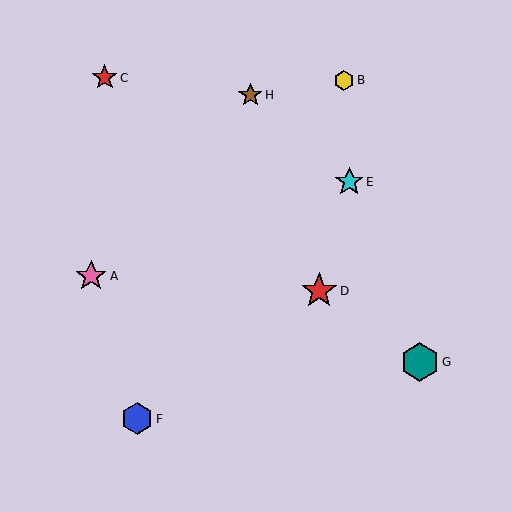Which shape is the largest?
The teal hexagon (labeled G) is the largest.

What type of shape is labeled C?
Shape C is a red star.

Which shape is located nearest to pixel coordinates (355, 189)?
The cyan star (labeled E) at (349, 182) is nearest to that location.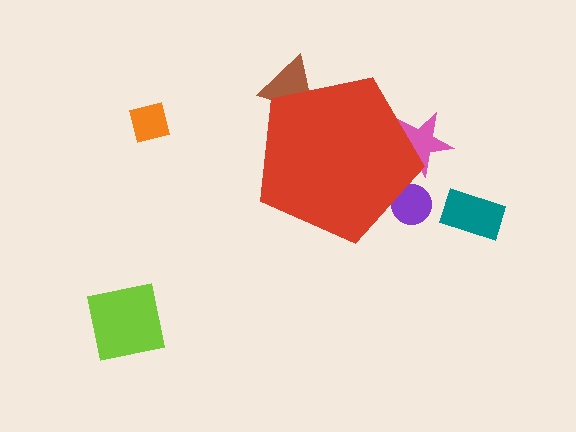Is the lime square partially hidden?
No, the lime square is fully visible.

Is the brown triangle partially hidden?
Yes, the brown triangle is partially hidden behind the red pentagon.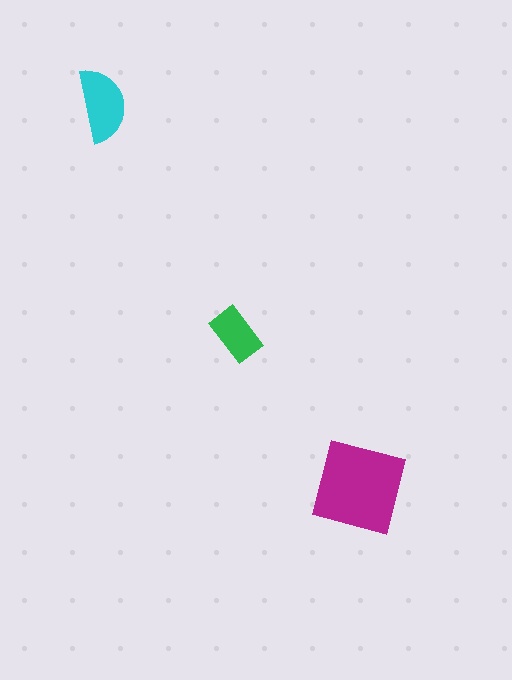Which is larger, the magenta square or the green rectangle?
The magenta square.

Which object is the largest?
The magenta square.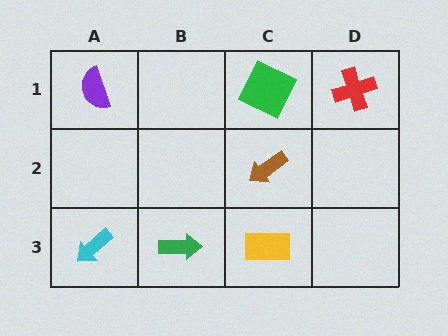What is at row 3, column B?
A green arrow.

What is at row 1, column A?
A purple semicircle.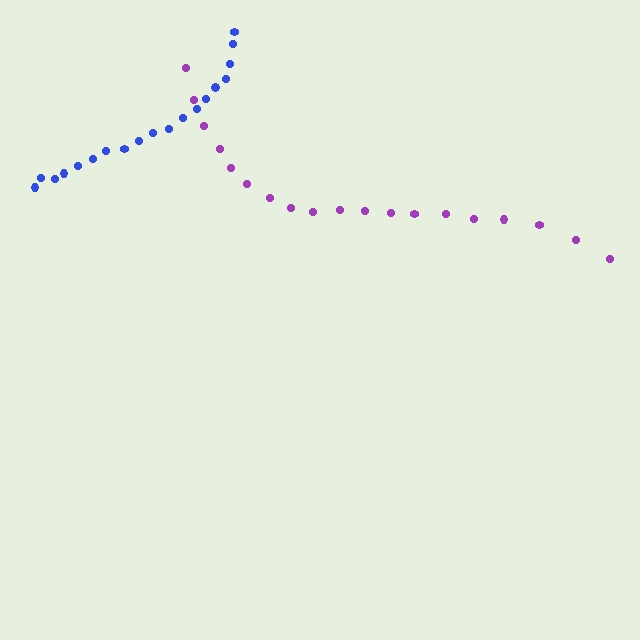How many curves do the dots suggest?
There are 2 distinct paths.